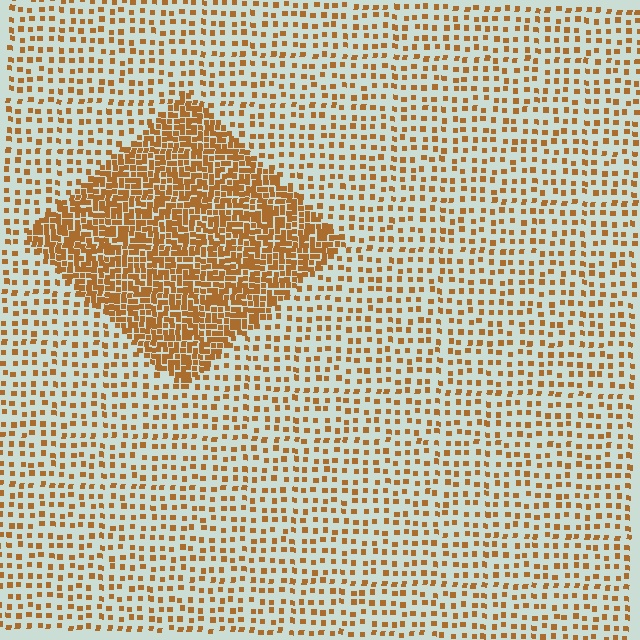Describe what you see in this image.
The image contains small brown elements arranged at two different densities. A diamond-shaped region is visible where the elements are more densely packed than the surrounding area.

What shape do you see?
I see a diamond.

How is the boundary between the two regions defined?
The boundary is defined by a change in element density (approximately 2.8x ratio). All elements are the same color, size, and shape.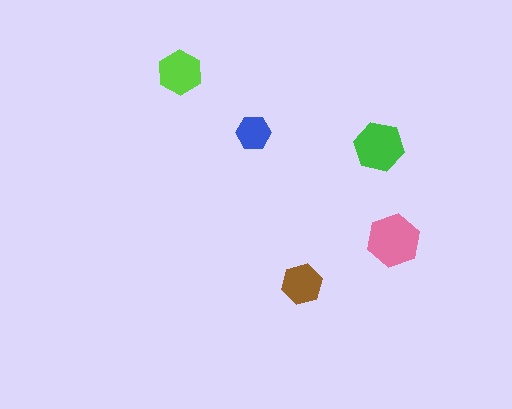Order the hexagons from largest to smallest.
the pink one, the green one, the lime one, the brown one, the blue one.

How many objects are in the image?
There are 5 objects in the image.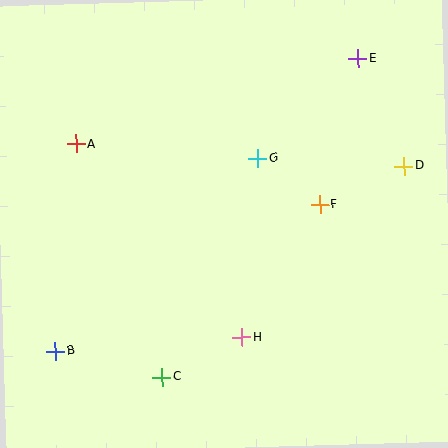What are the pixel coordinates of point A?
Point A is at (76, 144).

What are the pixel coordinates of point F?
Point F is at (320, 204).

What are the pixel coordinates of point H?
Point H is at (242, 337).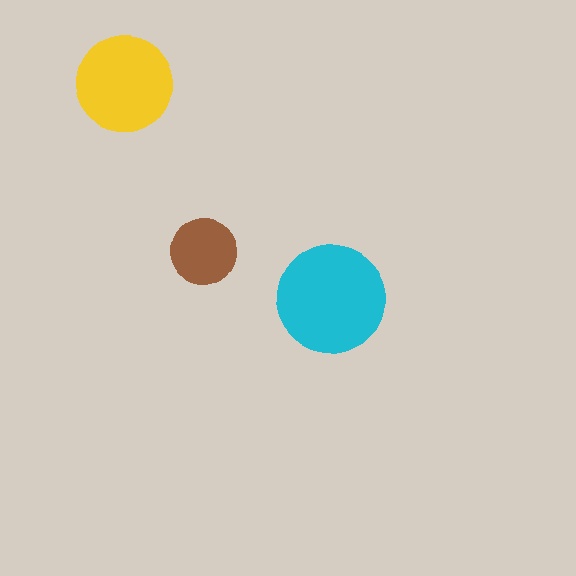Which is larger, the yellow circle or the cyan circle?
The cyan one.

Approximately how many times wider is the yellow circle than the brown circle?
About 1.5 times wider.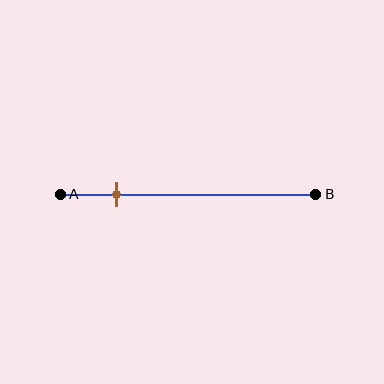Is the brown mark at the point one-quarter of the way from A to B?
Yes, the mark is approximately at the one-quarter point.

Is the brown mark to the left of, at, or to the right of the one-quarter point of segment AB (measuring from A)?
The brown mark is approximately at the one-quarter point of segment AB.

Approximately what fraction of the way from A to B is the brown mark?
The brown mark is approximately 20% of the way from A to B.